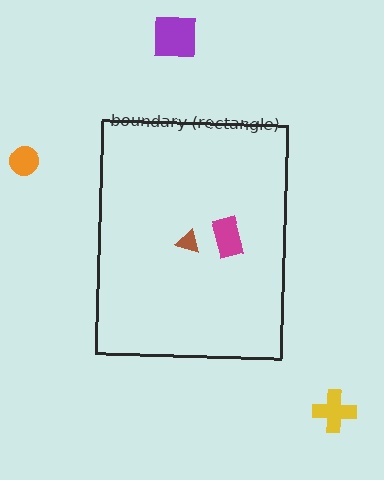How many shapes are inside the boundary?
2 inside, 3 outside.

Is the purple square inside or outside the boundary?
Outside.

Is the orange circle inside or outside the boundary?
Outside.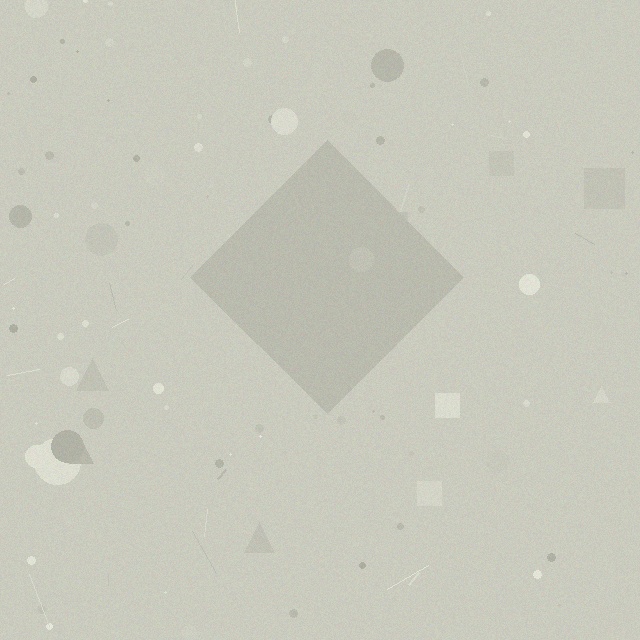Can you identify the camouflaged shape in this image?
The camouflaged shape is a diamond.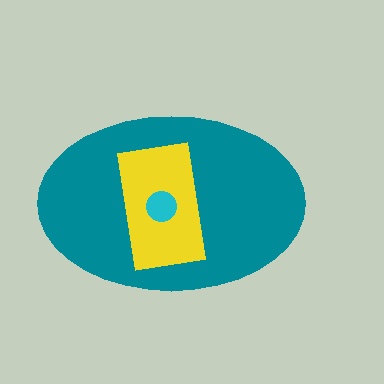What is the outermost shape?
The teal ellipse.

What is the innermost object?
The cyan circle.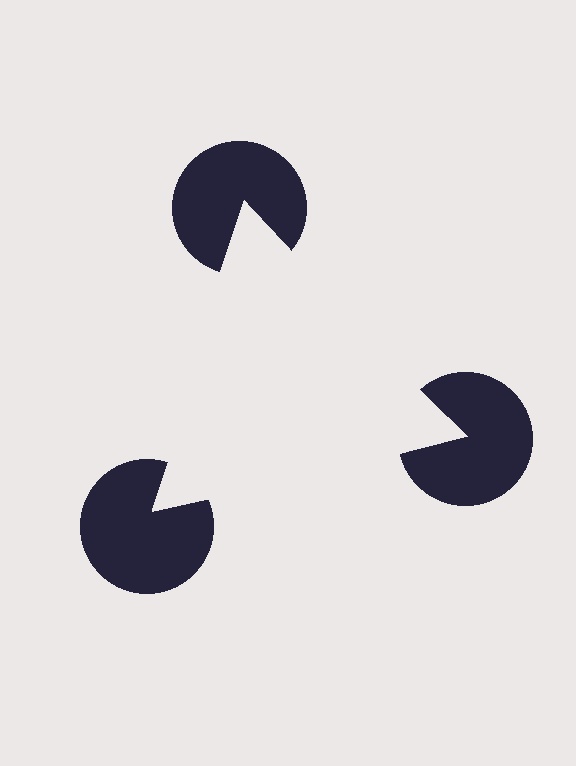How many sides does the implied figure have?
3 sides.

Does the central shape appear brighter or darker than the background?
It typically appears slightly brighter than the background, even though no actual brightness change is drawn.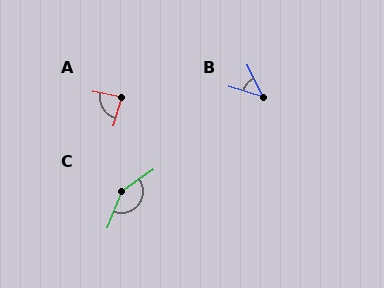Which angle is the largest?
C, at approximately 146 degrees.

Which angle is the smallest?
B, at approximately 48 degrees.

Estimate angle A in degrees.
Approximately 85 degrees.